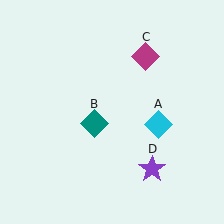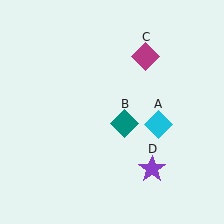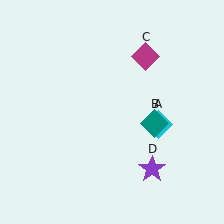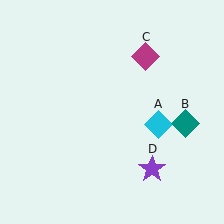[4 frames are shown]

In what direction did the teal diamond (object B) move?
The teal diamond (object B) moved right.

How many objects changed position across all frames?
1 object changed position: teal diamond (object B).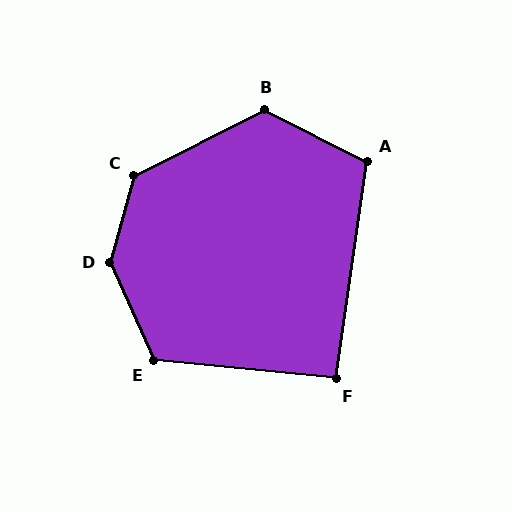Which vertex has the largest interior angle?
D, at approximately 141 degrees.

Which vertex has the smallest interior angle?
F, at approximately 93 degrees.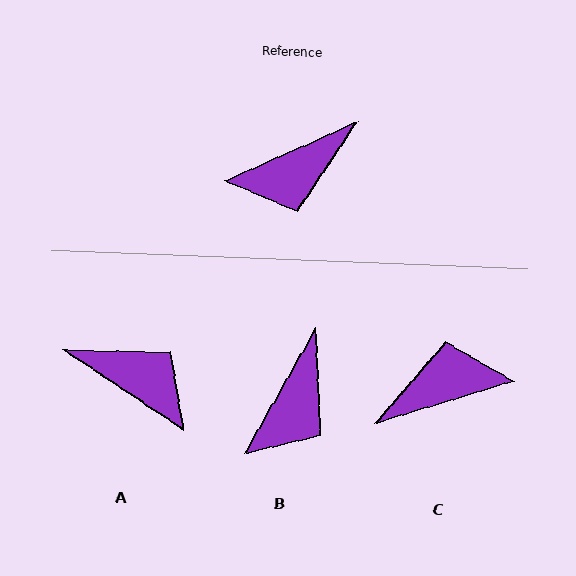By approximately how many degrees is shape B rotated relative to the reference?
Approximately 36 degrees counter-clockwise.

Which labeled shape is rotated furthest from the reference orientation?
C, about 173 degrees away.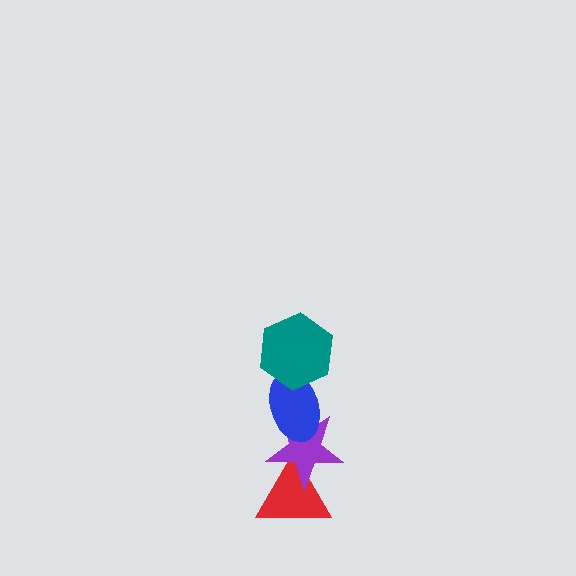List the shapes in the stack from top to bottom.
From top to bottom: the teal hexagon, the blue ellipse, the purple star, the red triangle.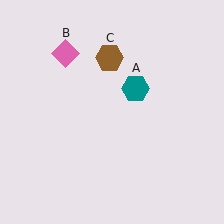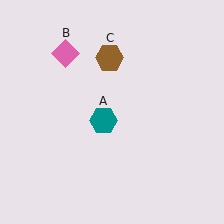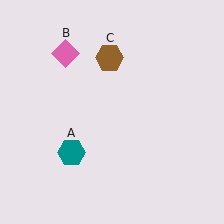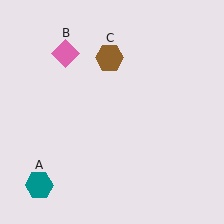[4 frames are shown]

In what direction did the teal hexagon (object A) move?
The teal hexagon (object A) moved down and to the left.